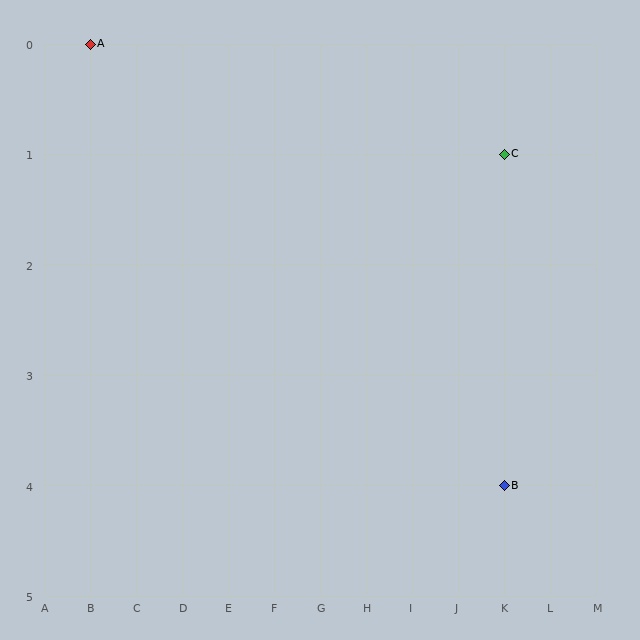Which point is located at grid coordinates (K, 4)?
Point B is at (K, 4).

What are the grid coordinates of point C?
Point C is at grid coordinates (K, 1).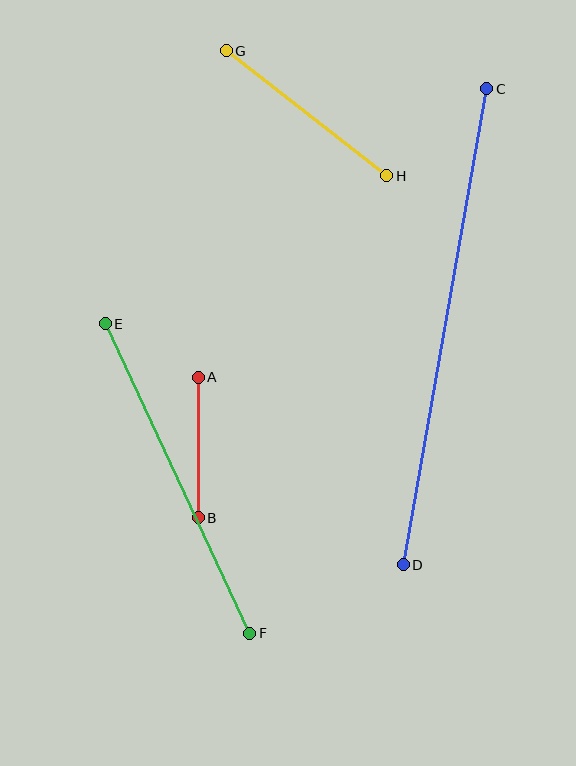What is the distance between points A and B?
The distance is approximately 140 pixels.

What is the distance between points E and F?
The distance is approximately 341 pixels.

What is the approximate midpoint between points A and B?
The midpoint is at approximately (198, 447) pixels.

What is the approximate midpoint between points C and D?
The midpoint is at approximately (445, 327) pixels.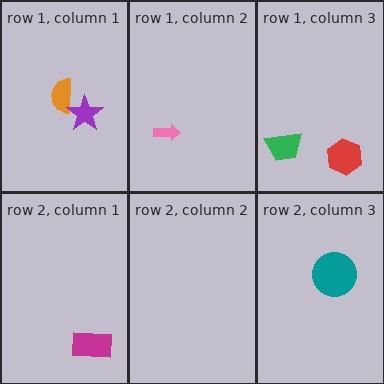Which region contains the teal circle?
The row 2, column 3 region.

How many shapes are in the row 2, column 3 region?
1.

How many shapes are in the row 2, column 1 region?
1.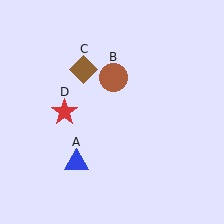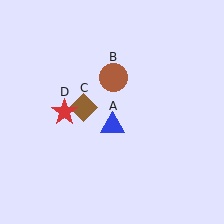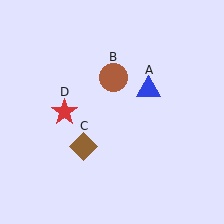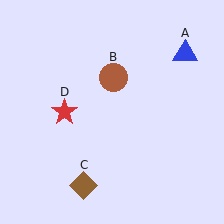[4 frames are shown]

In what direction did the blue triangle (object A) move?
The blue triangle (object A) moved up and to the right.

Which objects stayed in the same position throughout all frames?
Brown circle (object B) and red star (object D) remained stationary.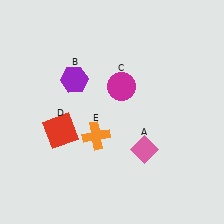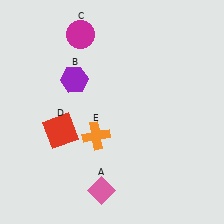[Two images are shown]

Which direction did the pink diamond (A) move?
The pink diamond (A) moved left.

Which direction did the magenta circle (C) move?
The magenta circle (C) moved up.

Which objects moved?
The objects that moved are: the pink diamond (A), the magenta circle (C).